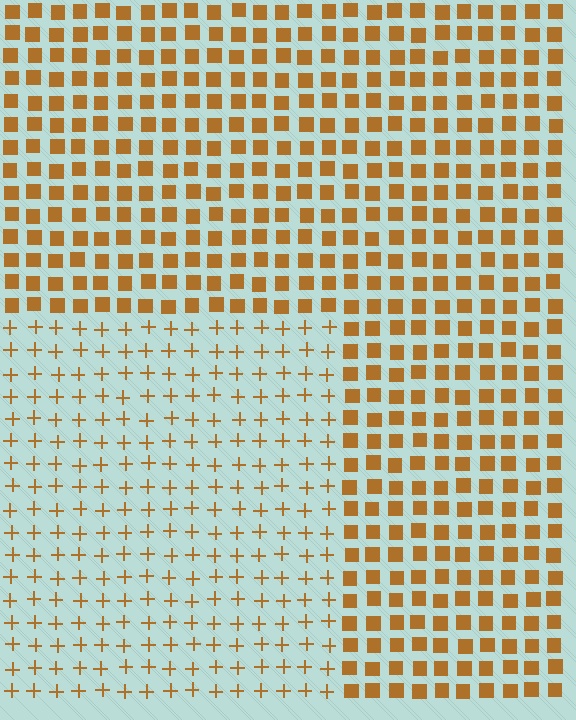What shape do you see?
I see a rectangle.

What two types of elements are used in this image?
The image uses plus signs inside the rectangle region and squares outside it.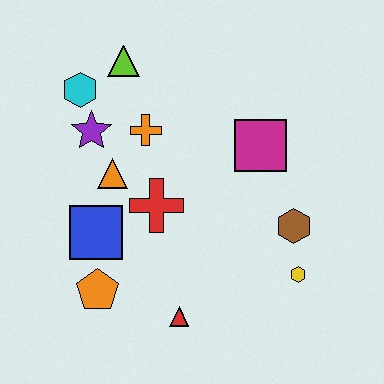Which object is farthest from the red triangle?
The lime triangle is farthest from the red triangle.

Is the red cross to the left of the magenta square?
Yes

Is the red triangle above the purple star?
No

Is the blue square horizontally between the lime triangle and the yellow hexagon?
No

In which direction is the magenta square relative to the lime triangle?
The magenta square is to the right of the lime triangle.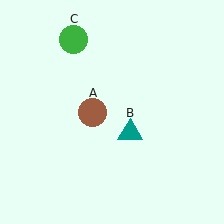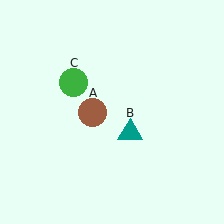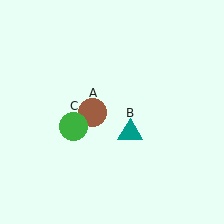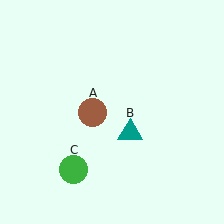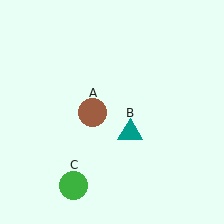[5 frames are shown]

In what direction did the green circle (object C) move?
The green circle (object C) moved down.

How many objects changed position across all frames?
1 object changed position: green circle (object C).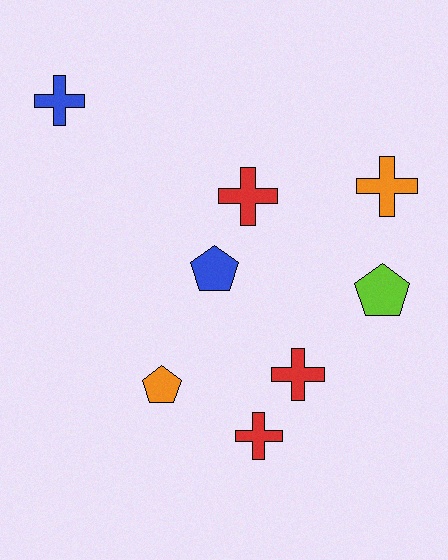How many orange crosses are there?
There is 1 orange cross.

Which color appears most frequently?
Red, with 3 objects.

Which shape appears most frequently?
Cross, with 5 objects.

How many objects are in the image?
There are 8 objects.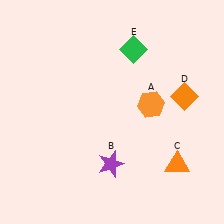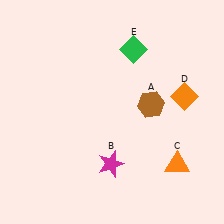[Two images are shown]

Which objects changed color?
A changed from orange to brown. B changed from purple to magenta.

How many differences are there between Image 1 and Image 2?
There are 2 differences between the two images.